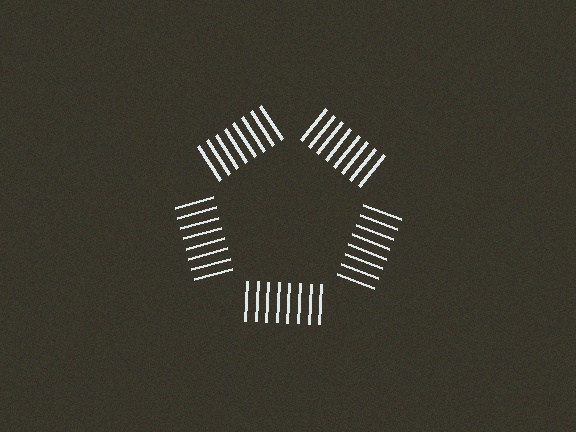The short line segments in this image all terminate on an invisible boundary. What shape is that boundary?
An illusory pentagon — the line segments terminate on its edges but no continuous stroke is drawn.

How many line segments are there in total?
40 — 8 along each of the 5 edges.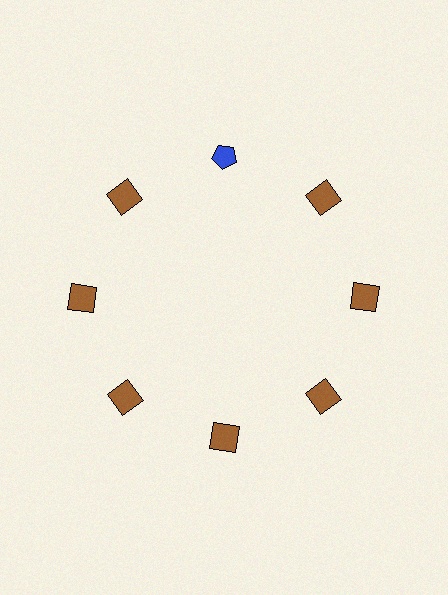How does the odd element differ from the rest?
It differs in both color (blue instead of brown) and shape (pentagon instead of square).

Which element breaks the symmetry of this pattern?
The blue pentagon at roughly the 12 o'clock position breaks the symmetry. All other shapes are brown squares.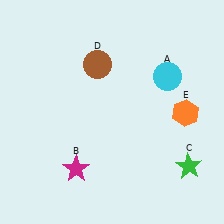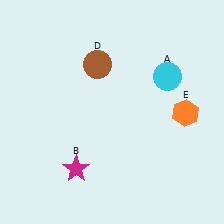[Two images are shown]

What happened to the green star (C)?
The green star (C) was removed in Image 2. It was in the bottom-right area of Image 1.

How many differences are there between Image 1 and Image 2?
There is 1 difference between the two images.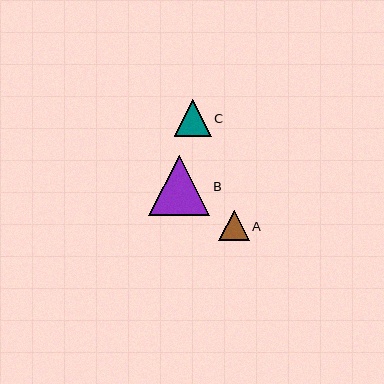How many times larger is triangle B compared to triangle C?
Triangle B is approximately 1.6 times the size of triangle C.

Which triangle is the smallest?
Triangle A is the smallest with a size of approximately 31 pixels.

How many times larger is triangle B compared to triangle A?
Triangle B is approximately 2.0 times the size of triangle A.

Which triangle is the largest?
Triangle B is the largest with a size of approximately 61 pixels.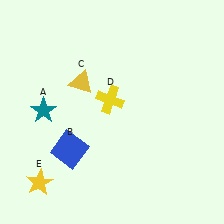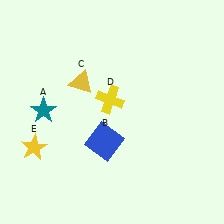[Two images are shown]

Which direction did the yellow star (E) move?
The yellow star (E) moved up.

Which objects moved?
The objects that moved are: the blue square (B), the yellow star (E).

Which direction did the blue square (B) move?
The blue square (B) moved right.